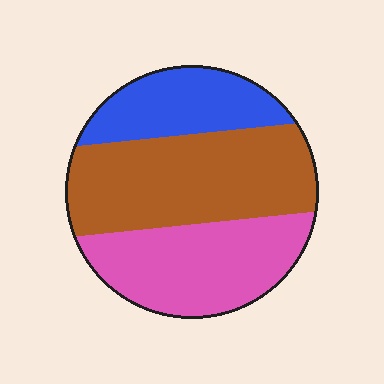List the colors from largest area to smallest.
From largest to smallest: brown, pink, blue.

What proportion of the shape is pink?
Pink covers around 35% of the shape.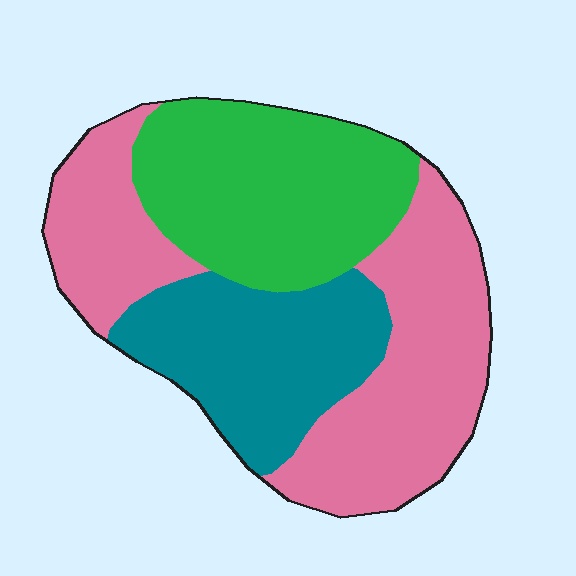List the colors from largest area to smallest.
From largest to smallest: pink, green, teal.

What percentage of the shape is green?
Green takes up between a sixth and a third of the shape.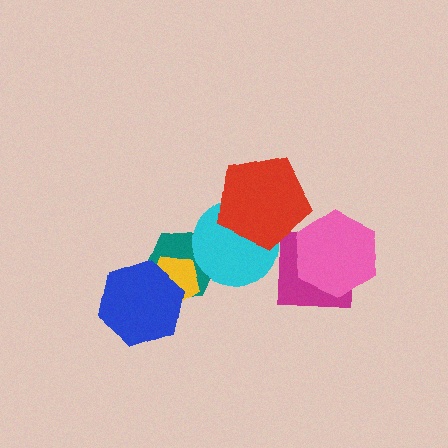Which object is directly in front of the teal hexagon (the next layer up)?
The cyan circle is directly in front of the teal hexagon.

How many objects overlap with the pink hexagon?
1 object overlaps with the pink hexagon.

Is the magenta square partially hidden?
Yes, it is partially covered by another shape.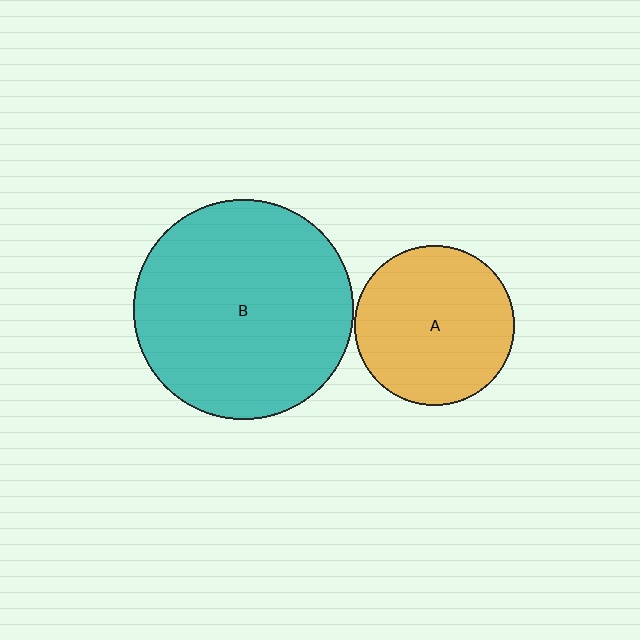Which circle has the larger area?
Circle B (teal).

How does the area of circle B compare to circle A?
Approximately 1.9 times.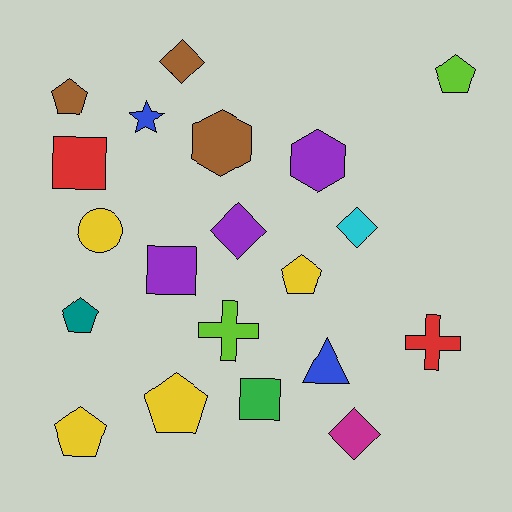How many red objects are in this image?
There are 2 red objects.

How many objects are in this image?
There are 20 objects.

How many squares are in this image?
There are 3 squares.